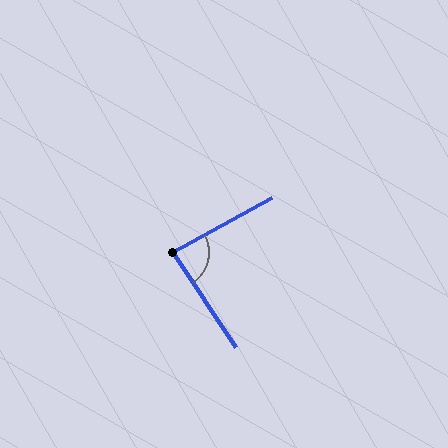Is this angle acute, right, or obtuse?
It is approximately a right angle.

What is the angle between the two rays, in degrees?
Approximately 85 degrees.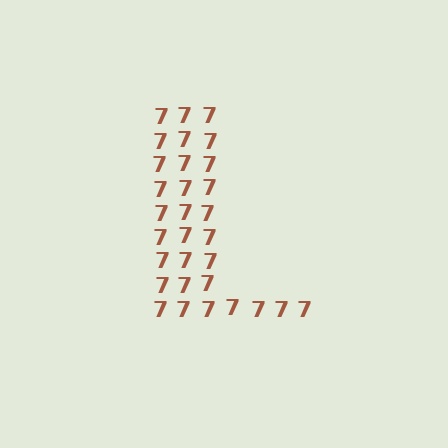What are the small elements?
The small elements are digit 7's.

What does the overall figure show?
The overall figure shows the letter L.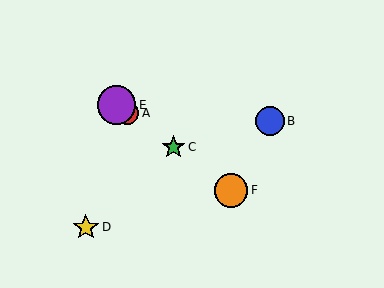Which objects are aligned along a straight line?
Objects A, C, E, F are aligned along a straight line.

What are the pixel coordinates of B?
Object B is at (270, 121).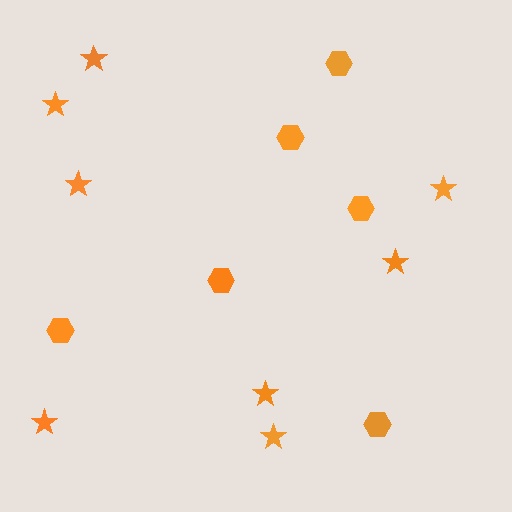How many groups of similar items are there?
There are 2 groups: one group of stars (8) and one group of hexagons (6).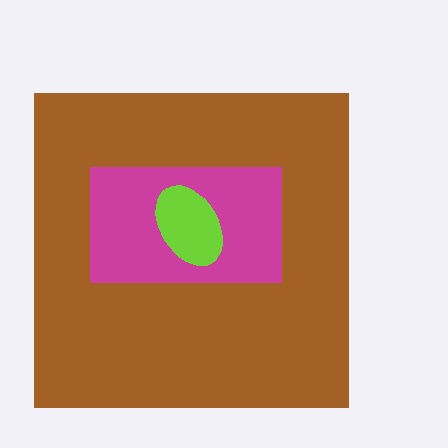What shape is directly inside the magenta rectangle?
The lime ellipse.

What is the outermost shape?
The brown square.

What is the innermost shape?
The lime ellipse.